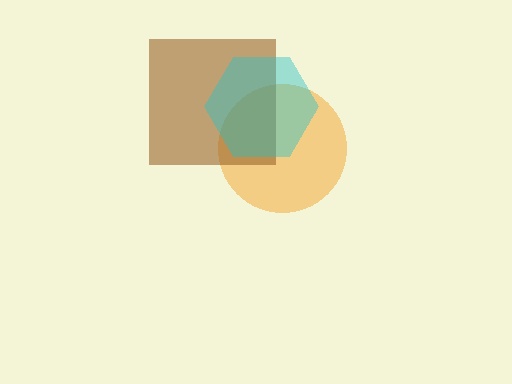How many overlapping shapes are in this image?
There are 3 overlapping shapes in the image.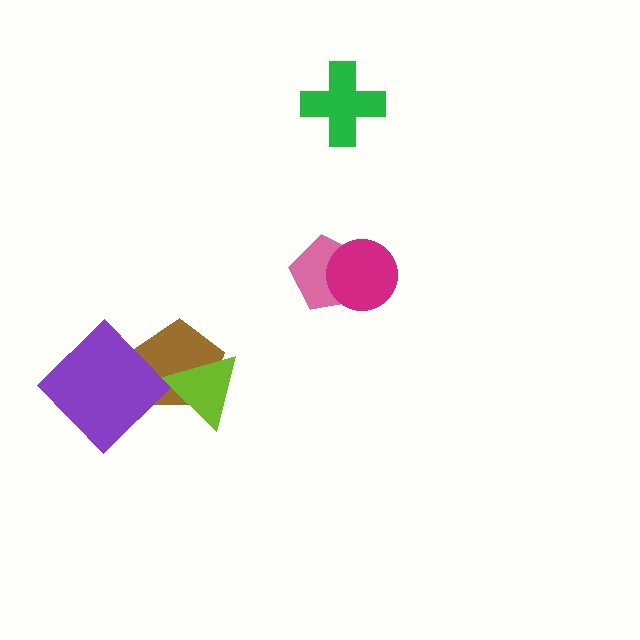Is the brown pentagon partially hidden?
Yes, it is partially covered by another shape.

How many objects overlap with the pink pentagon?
1 object overlaps with the pink pentagon.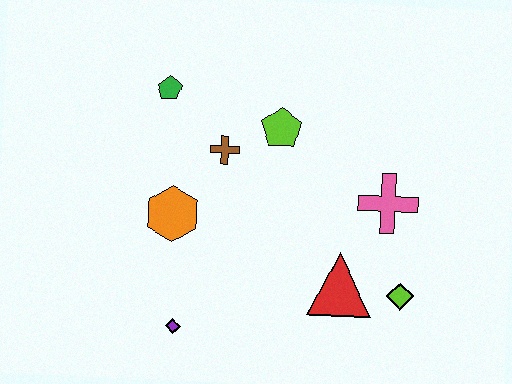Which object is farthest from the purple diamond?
The pink cross is farthest from the purple diamond.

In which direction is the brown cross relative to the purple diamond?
The brown cross is above the purple diamond.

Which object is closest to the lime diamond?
The red triangle is closest to the lime diamond.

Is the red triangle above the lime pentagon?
No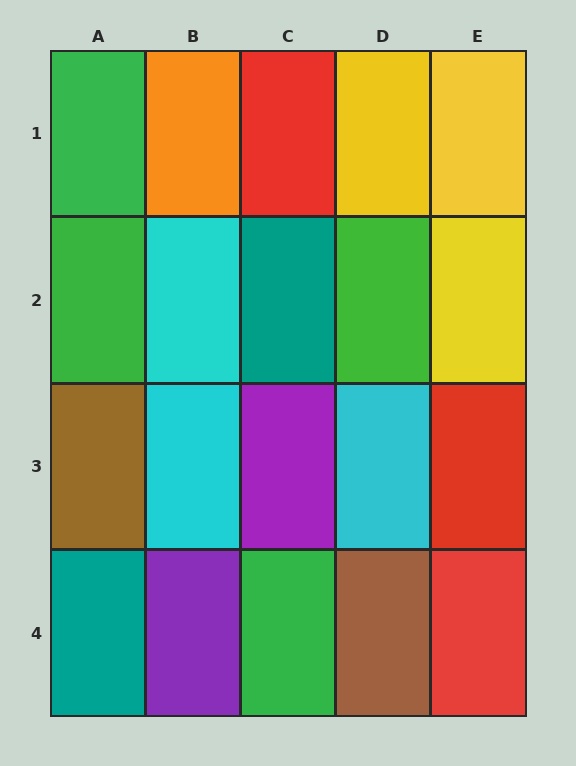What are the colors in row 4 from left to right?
Teal, purple, green, brown, red.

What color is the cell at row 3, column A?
Brown.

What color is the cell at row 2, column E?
Yellow.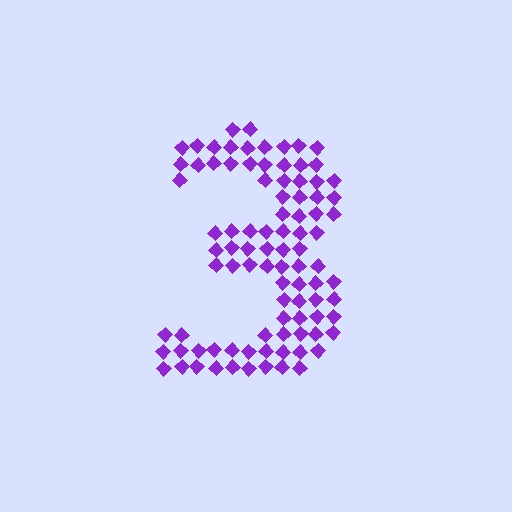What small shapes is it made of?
It is made of small diamonds.